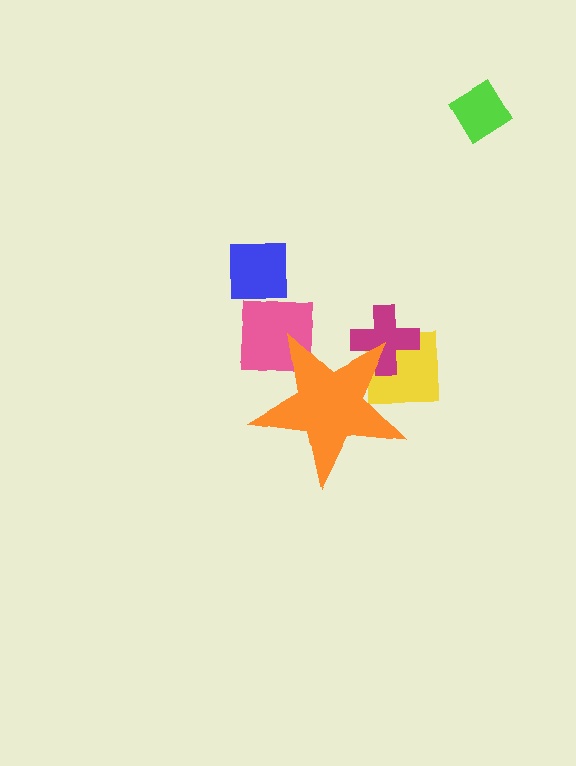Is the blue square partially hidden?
No, the blue square is fully visible.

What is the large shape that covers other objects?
An orange star.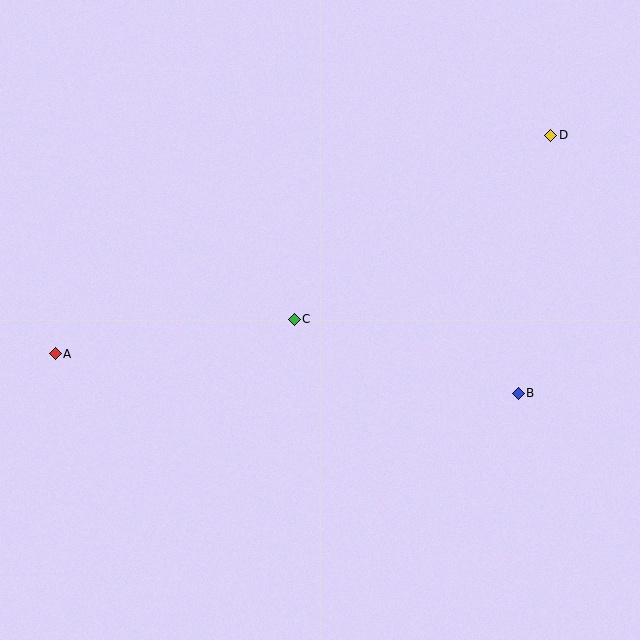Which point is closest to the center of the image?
Point C at (294, 319) is closest to the center.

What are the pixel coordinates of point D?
Point D is at (551, 135).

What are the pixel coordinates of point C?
Point C is at (294, 319).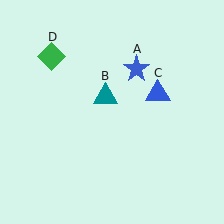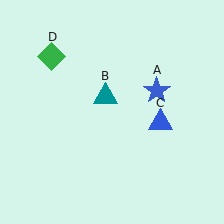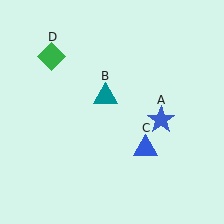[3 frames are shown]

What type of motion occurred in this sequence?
The blue star (object A), blue triangle (object C) rotated clockwise around the center of the scene.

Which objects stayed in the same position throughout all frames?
Teal triangle (object B) and green diamond (object D) remained stationary.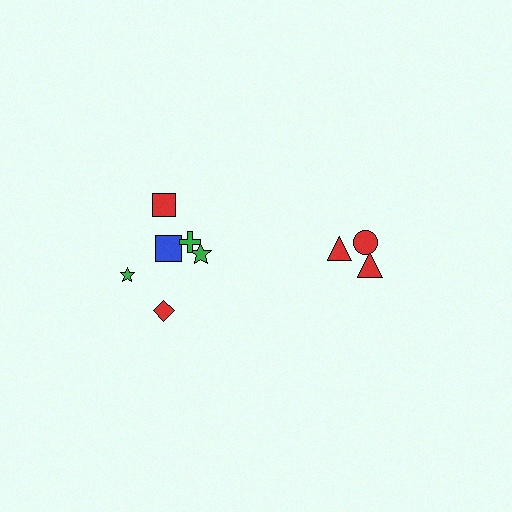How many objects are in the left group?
There are 6 objects.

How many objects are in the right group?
There are 3 objects.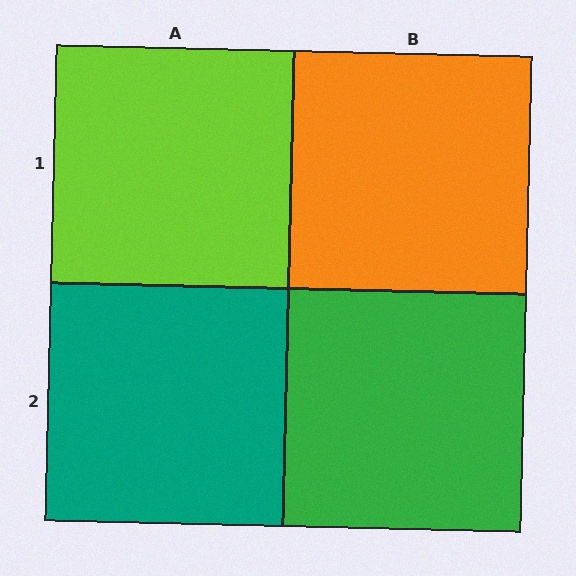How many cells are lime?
1 cell is lime.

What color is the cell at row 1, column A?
Lime.